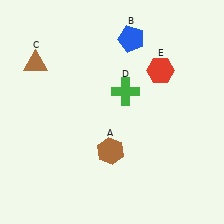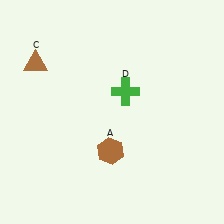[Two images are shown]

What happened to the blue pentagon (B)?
The blue pentagon (B) was removed in Image 2. It was in the top-right area of Image 1.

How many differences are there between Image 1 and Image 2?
There are 2 differences between the two images.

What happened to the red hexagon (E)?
The red hexagon (E) was removed in Image 2. It was in the top-right area of Image 1.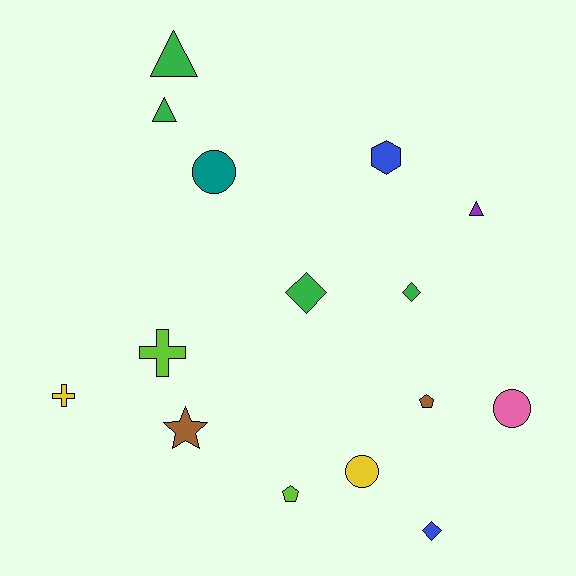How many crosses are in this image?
There are 2 crosses.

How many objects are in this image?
There are 15 objects.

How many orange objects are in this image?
There are no orange objects.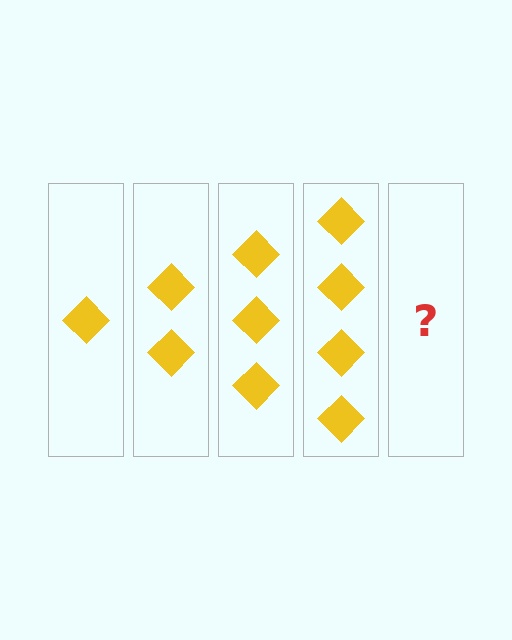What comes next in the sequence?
The next element should be 5 diamonds.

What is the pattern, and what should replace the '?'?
The pattern is that each step adds one more diamond. The '?' should be 5 diamonds.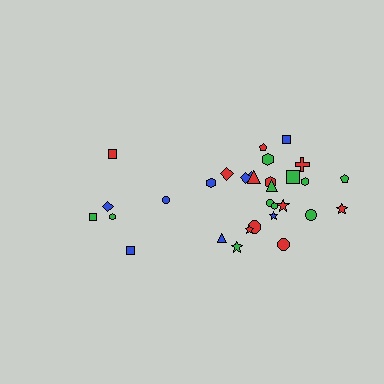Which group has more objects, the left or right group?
The right group.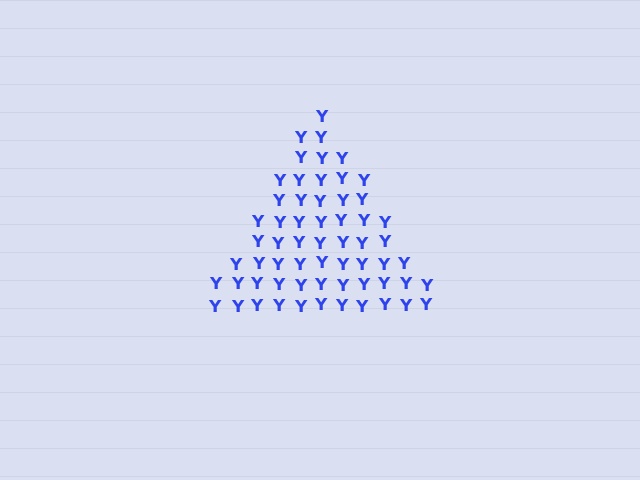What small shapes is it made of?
It is made of small letter Y's.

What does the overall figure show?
The overall figure shows a triangle.